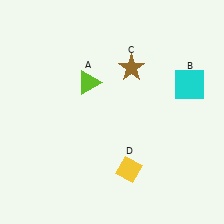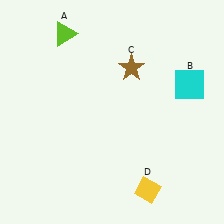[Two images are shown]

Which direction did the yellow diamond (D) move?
The yellow diamond (D) moved down.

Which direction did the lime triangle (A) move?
The lime triangle (A) moved up.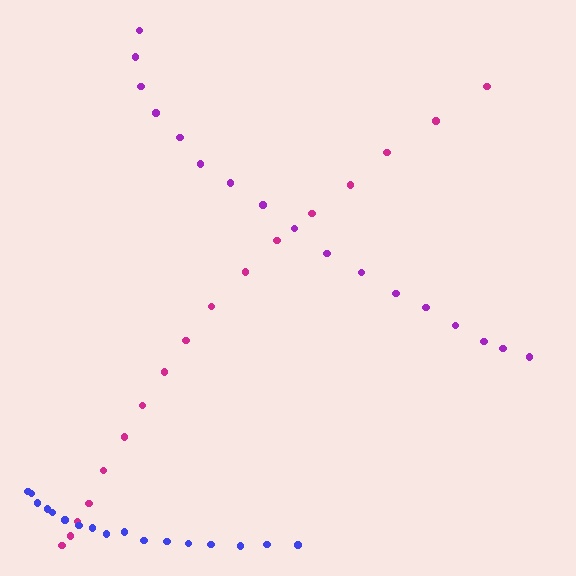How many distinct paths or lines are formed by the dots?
There are 3 distinct paths.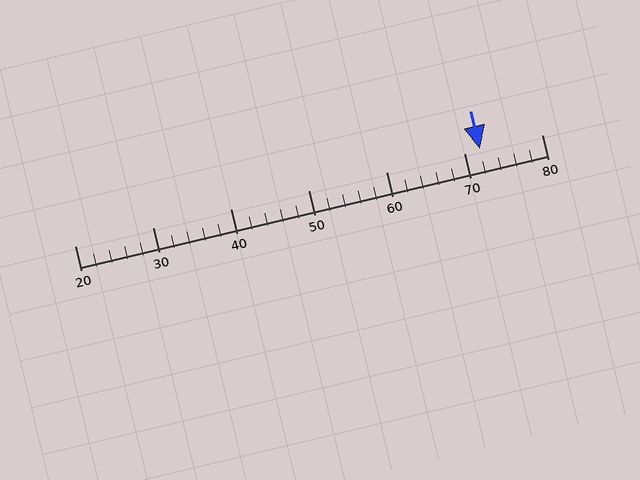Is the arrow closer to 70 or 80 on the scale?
The arrow is closer to 70.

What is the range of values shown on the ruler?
The ruler shows values from 20 to 80.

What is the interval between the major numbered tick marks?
The major tick marks are spaced 10 units apart.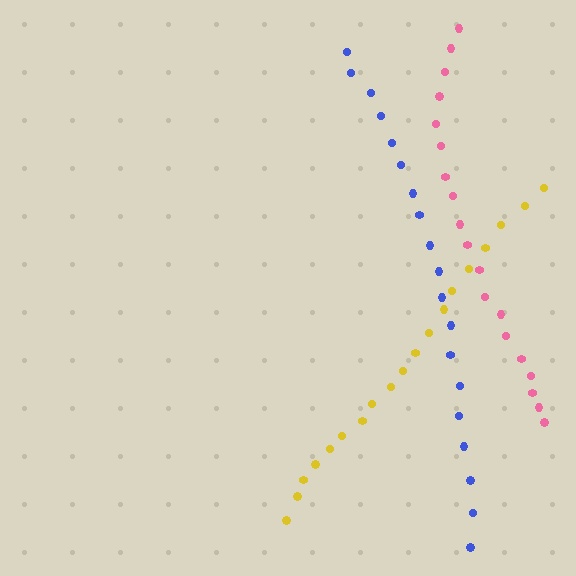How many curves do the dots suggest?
There are 3 distinct paths.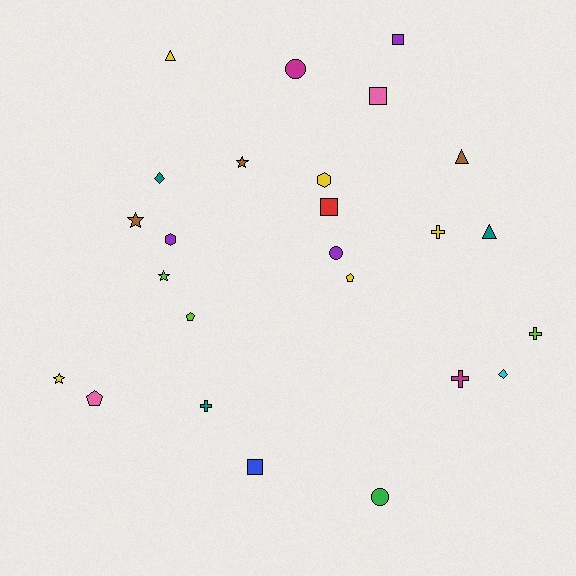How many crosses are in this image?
There are 4 crosses.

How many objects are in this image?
There are 25 objects.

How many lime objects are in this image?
There are 3 lime objects.